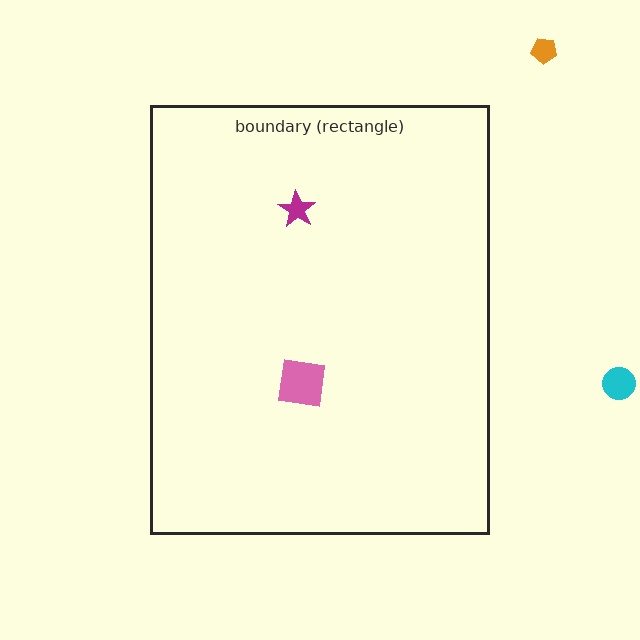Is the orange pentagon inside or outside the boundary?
Outside.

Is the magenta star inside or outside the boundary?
Inside.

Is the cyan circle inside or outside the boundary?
Outside.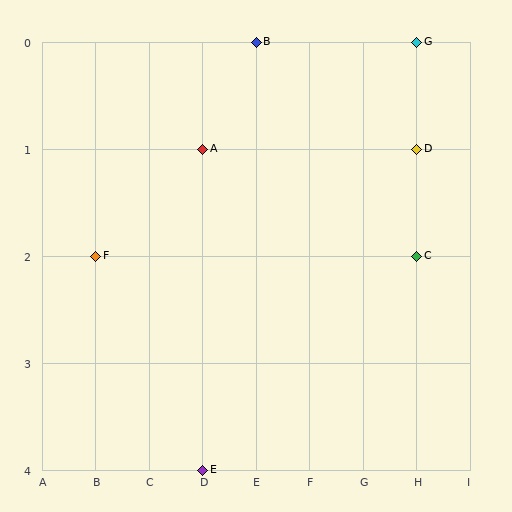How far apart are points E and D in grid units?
Points E and D are 4 columns and 3 rows apart (about 5.0 grid units diagonally).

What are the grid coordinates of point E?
Point E is at grid coordinates (D, 4).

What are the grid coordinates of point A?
Point A is at grid coordinates (D, 1).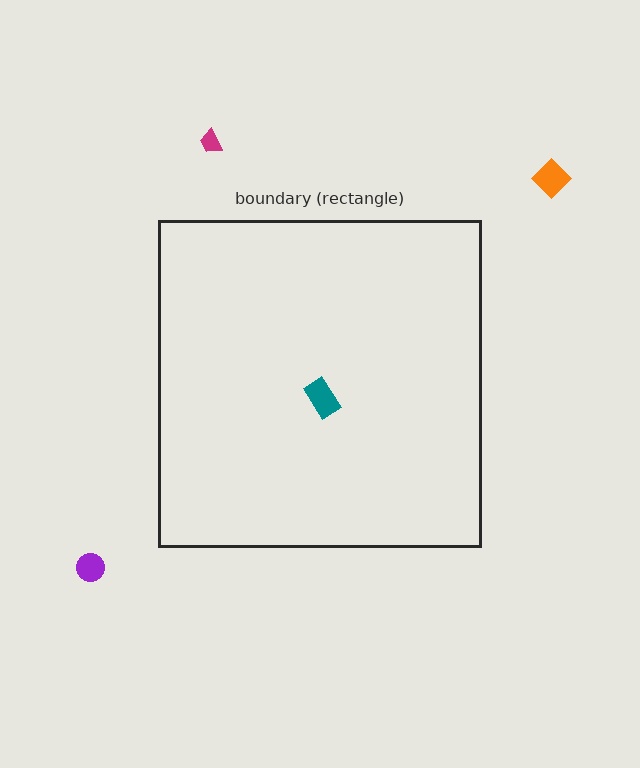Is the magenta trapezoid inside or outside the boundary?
Outside.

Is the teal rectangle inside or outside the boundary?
Inside.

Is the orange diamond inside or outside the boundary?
Outside.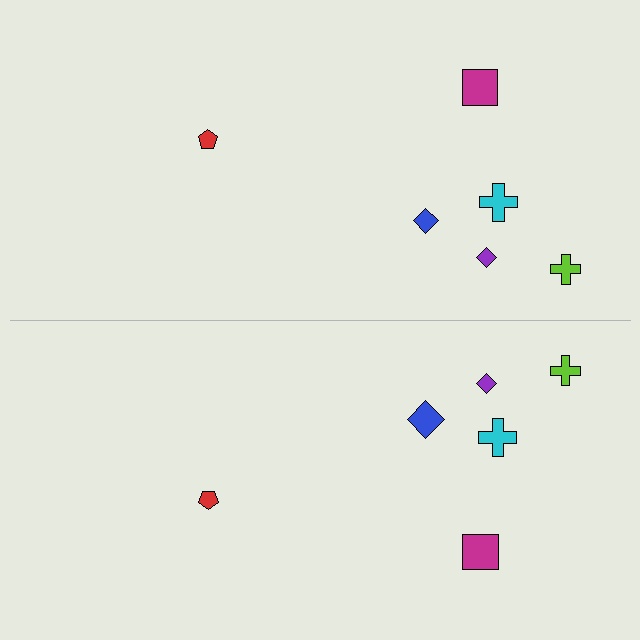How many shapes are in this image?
There are 12 shapes in this image.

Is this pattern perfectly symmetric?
No, the pattern is not perfectly symmetric. The blue diamond on the bottom side has a different size than its mirror counterpart.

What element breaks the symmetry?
The blue diamond on the bottom side has a different size than its mirror counterpart.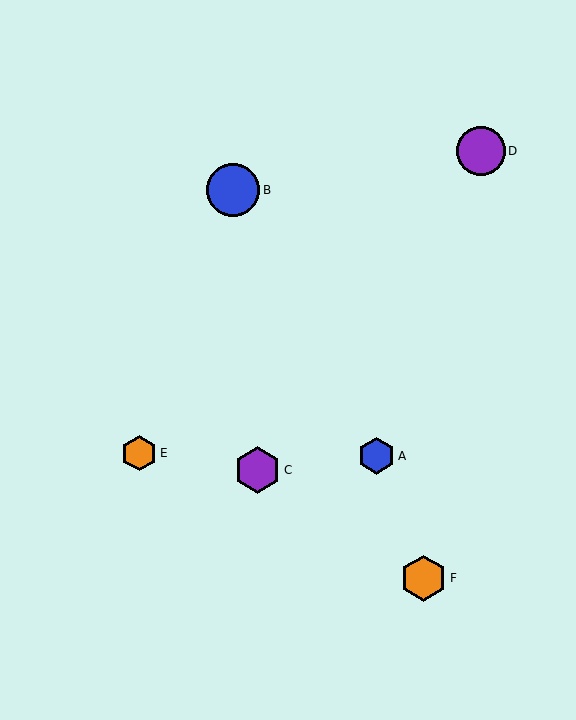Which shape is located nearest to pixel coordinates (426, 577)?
The orange hexagon (labeled F) at (424, 578) is nearest to that location.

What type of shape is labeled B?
Shape B is a blue circle.